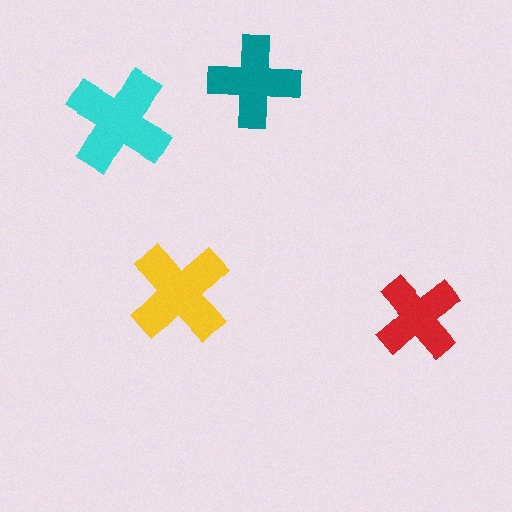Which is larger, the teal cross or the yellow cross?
The yellow one.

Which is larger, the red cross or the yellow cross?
The yellow one.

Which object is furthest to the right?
The red cross is rightmost.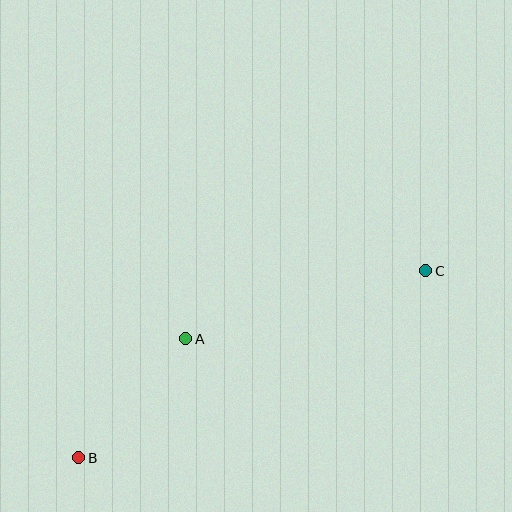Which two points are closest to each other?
Points A and B are closest to each other.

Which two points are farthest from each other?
Points B and C are farthest from each other.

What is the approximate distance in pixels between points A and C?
The distance between A and C is approximately 250 pixels.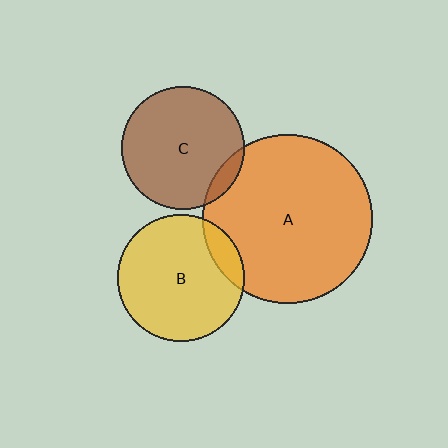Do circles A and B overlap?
Yes.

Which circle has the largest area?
Circle A (orange).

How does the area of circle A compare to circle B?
Approximately 1.8 times.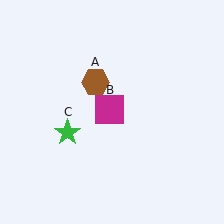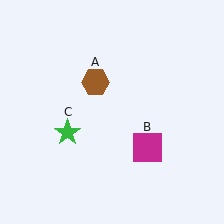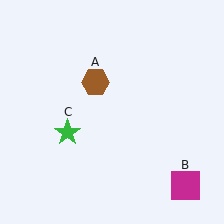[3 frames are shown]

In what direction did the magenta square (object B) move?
The magenta square (object B) moved down and to the right.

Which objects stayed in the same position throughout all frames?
Brown hexagon (object A) and green star (object C) remained stationary.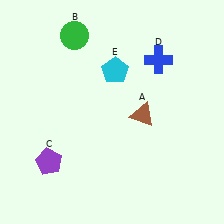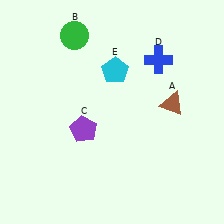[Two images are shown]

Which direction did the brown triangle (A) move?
The brown triangle (A) moved right.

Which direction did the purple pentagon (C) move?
The purple pentagon (C) moved right.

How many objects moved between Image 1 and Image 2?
2 objects moved between the two images.